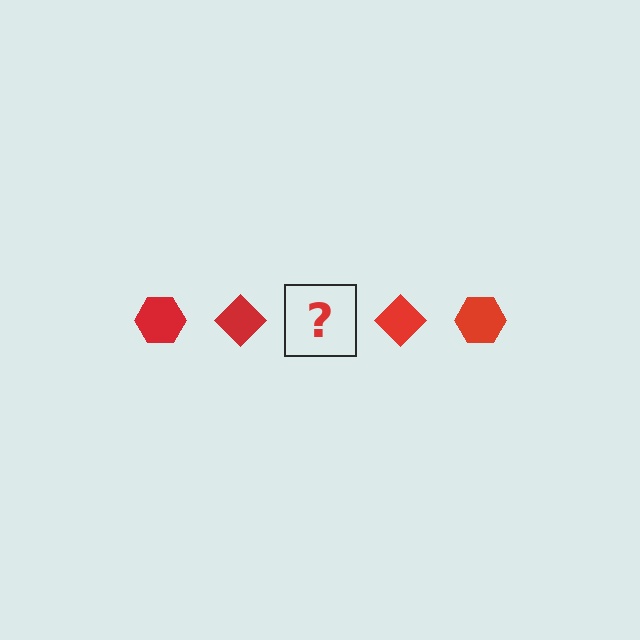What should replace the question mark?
The question mark should be replaced with a red hexagon.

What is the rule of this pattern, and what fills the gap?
The rule is that the pattern cycles through hexagon, diamond shapes in red. The gap should be filled with a red hexagon.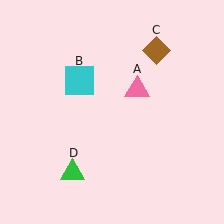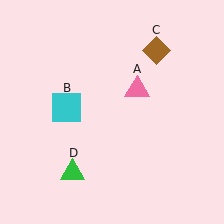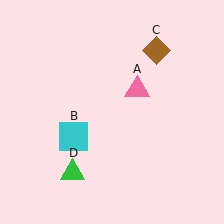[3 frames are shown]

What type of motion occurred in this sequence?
The cyan square (object B) rotated counterclockwise around the center of the scene.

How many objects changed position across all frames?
1 object changed position: cyan square (object B).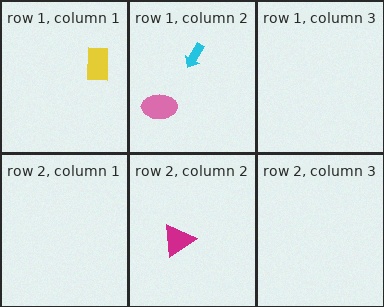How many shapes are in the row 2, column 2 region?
1.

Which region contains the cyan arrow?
The row 1, column 2 region.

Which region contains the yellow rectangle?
The row 1, column 1 region.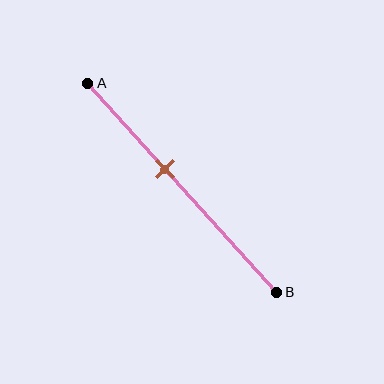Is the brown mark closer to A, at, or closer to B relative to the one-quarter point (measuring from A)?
The brown mark is closer to point B than the one-quarter point of segment AB.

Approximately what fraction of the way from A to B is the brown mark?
The brown mark is approximately 40% of the way from A to B.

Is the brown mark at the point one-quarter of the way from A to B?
No, the mark is at about 40% from A, not at the 25% one-quarter point.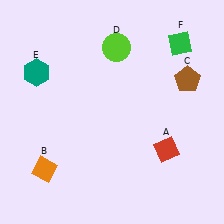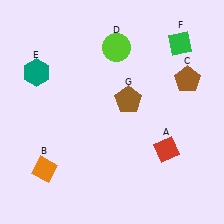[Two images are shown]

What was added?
A brown pentagon (G) was added in Image 2.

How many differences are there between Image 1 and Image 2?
There is 1 difference between the two images.